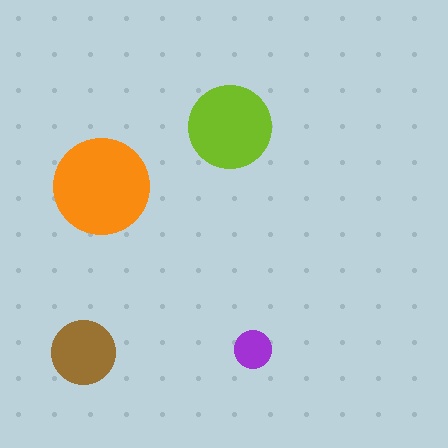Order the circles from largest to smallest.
the orange one, the lime one, the brown one, the purple one.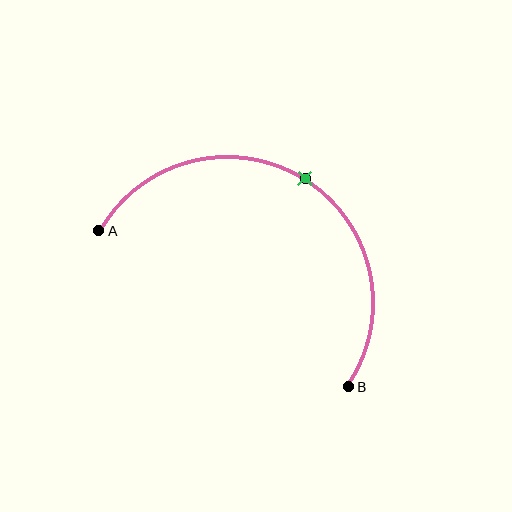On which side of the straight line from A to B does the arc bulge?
The arc bulges above the straight line connecting A and B.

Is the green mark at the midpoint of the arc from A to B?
Yes. The green mark lies on the arc at equal arc-length from both A and B — it is the arc midpoint.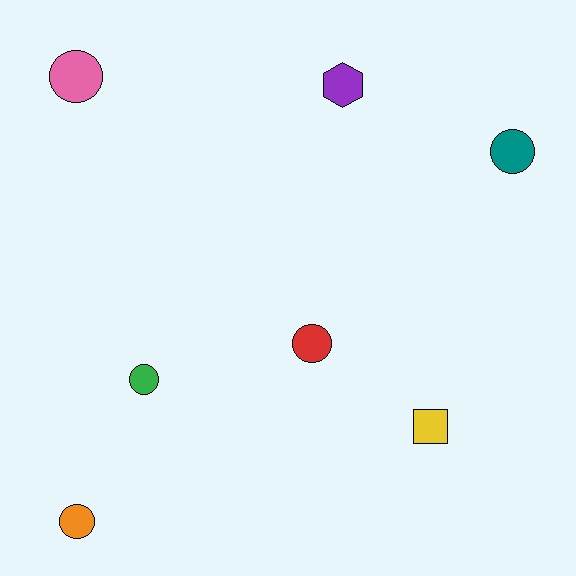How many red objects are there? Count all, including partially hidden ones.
There is 1 red object.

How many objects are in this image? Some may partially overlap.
There are 7 objects.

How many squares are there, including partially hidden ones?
There is 1 square.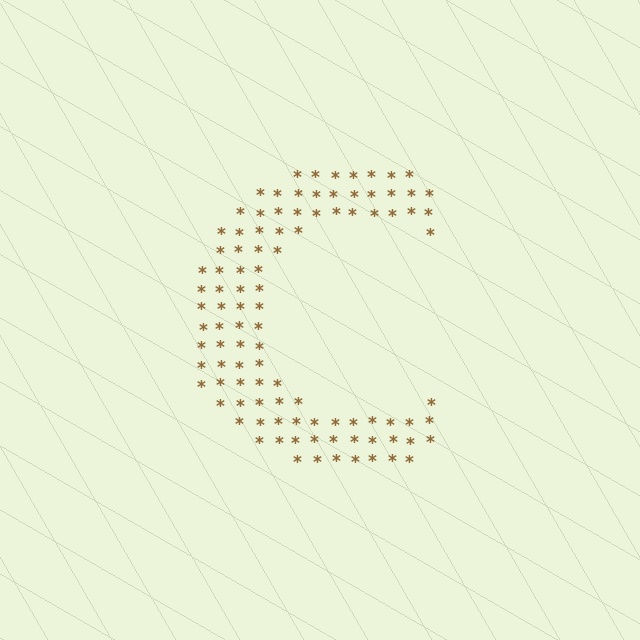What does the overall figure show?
The overall figure shows the letter C.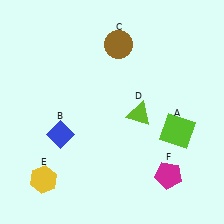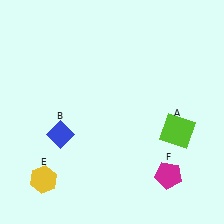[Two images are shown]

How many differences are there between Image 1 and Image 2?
There are 2 differences between the two images.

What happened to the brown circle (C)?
The brown circle (C) was removed in Image 2. It was in the top-right area of Image 1.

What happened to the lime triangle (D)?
The lime triangle (D) was removed in Image 2. It was in the bottom-right area of Image 1.